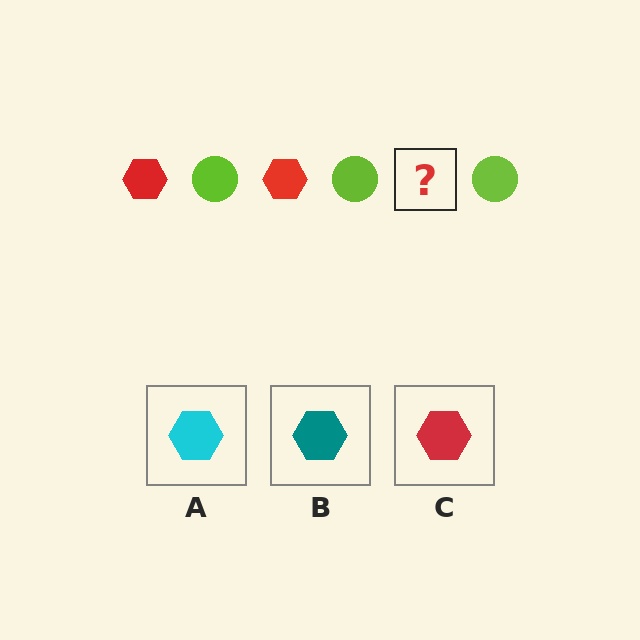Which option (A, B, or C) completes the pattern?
C.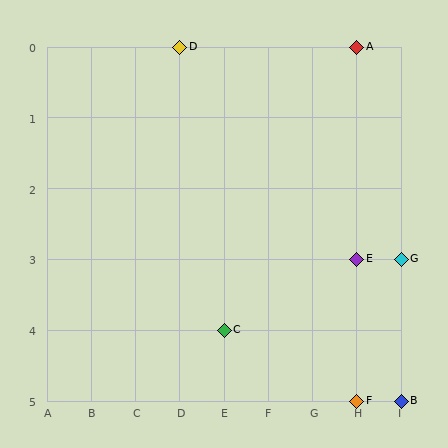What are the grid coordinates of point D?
Point D is at grid coordinates (D, 0).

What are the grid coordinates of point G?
Point G is at grid coordinates (I, 3).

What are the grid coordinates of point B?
Point B is at grid coordinates (I, 5).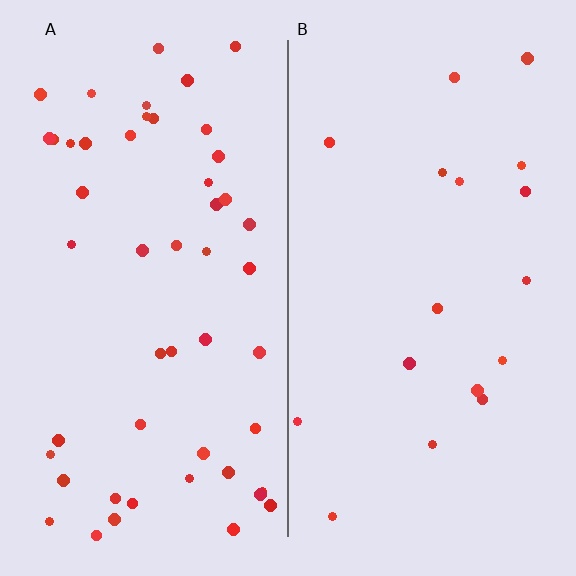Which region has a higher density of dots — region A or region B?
A (the left).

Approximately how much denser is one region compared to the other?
Approximately 2.9× — region A over region B.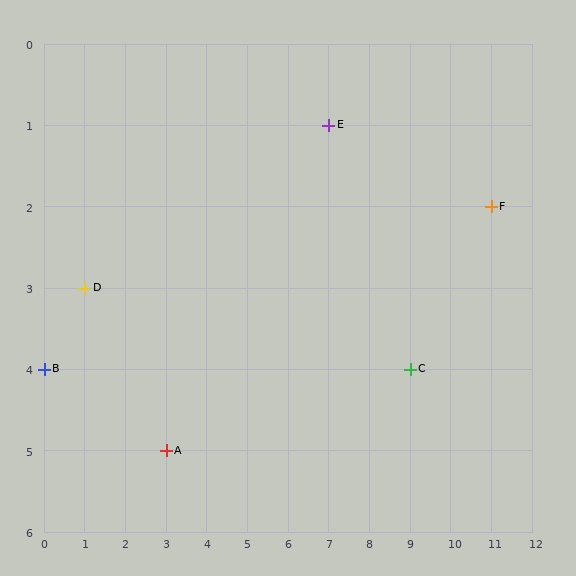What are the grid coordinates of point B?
Point B is at grid coordinates (0, 4).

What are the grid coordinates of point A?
Point A is at grid coordinates (3, 5).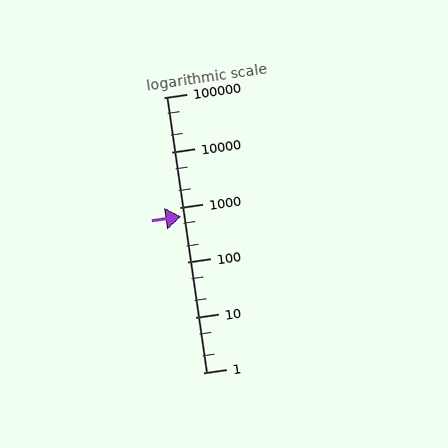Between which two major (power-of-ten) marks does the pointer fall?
The pointer is between 100 and 1000.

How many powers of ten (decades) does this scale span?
The scale spans 5 decades, from 1 to 100000.